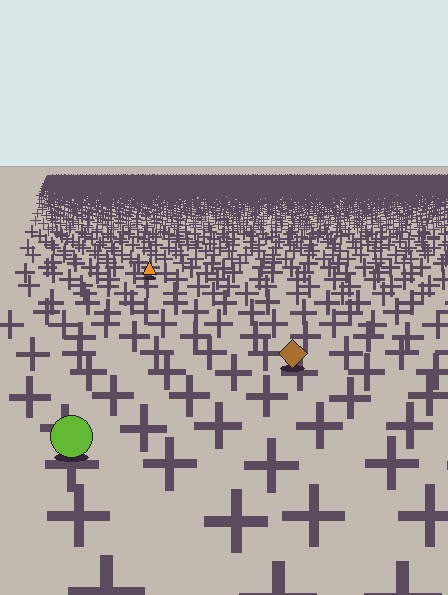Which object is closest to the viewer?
The lime circle is closest. The texture marks near it are larger and more spread out.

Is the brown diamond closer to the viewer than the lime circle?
No. The lime circle is closer — you can tell from the texture gradient: the ground texture is coarser near it.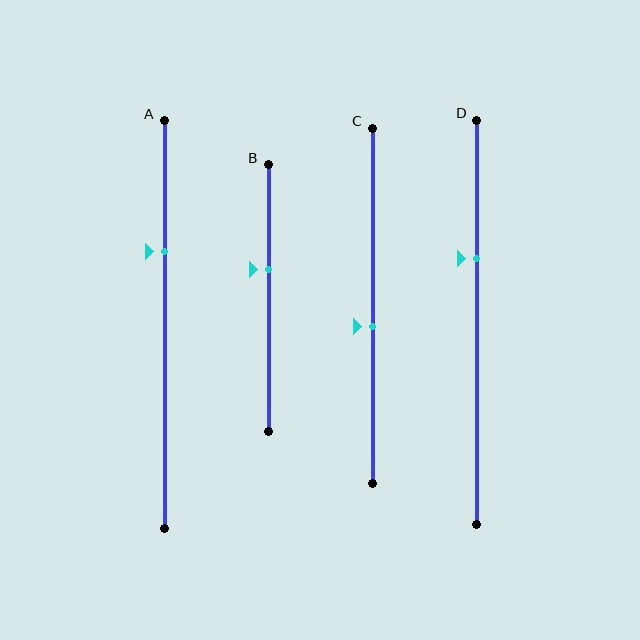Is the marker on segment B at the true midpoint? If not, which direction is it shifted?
No, the marker on segment B is shifted upward by about 11% of the segment length.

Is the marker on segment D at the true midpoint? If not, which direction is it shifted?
No, the marker on segment D is shifted upward by about 16% of the segment length.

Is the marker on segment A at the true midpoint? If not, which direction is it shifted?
No, the marker on segment A is shifted upward by about 18% of the segment length.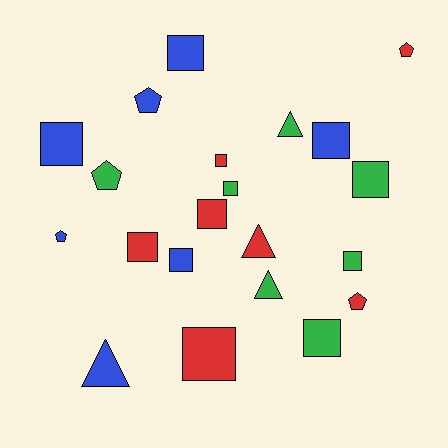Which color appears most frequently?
Red, with 7 objects.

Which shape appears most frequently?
Square, with 12 objects.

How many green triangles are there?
There are 2 green triangles.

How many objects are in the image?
There are 21 objects.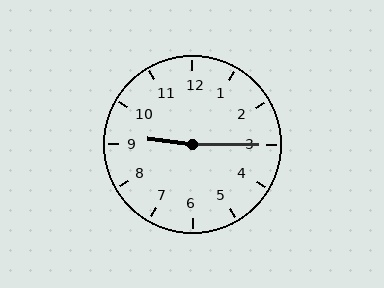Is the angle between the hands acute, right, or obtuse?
It is obtuse.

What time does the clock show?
9:15.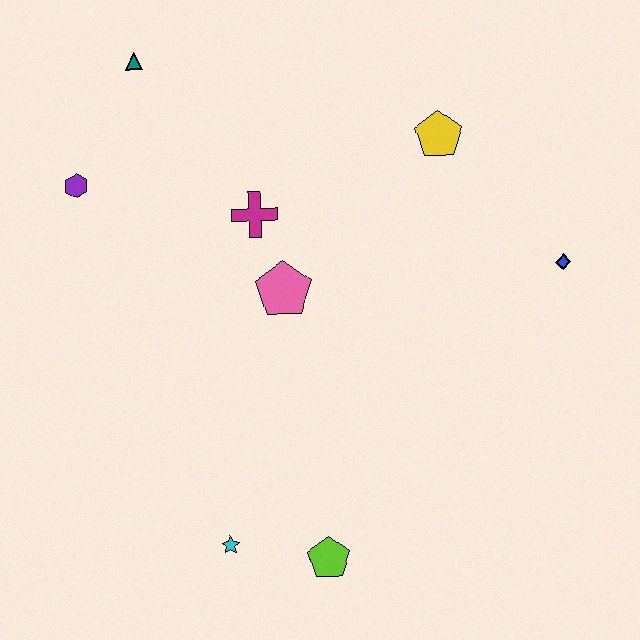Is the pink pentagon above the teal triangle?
No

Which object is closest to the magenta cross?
The pink pentagon is closest to the magenta cross.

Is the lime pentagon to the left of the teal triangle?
No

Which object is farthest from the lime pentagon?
The teal triangle is farthest from the lime pentagon.